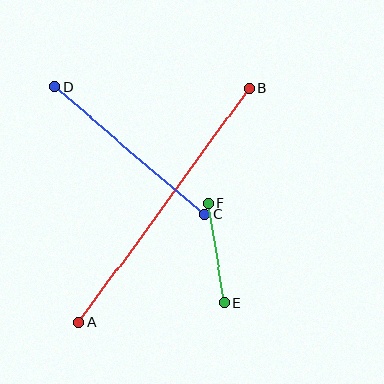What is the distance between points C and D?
The distance is approximately 197 pixels.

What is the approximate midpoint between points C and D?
The midpoint is at approximately (130, 151) pixels.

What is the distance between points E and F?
The distance is approximately 101 pixels.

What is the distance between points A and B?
The distance is approximately 289 pixels.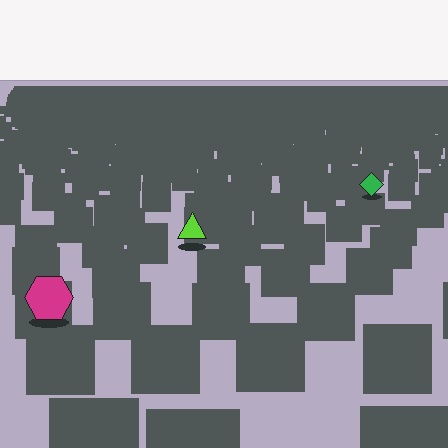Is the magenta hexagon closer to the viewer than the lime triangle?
Yes. The magenta hexagon is closer — you can tell from the texture gradient: the ground texture is coarser near it.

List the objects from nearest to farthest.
From nearest to farthest: the magenta hexagon, the lime triangle, the green diamond.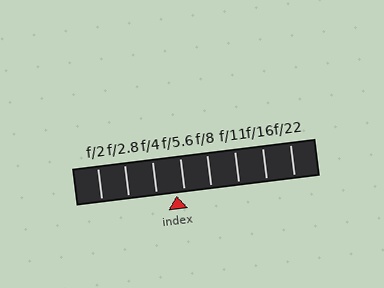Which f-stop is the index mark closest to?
The index mark is closest to f/5.6.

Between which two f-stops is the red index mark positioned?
The index mark is between f/4 and f/5.6.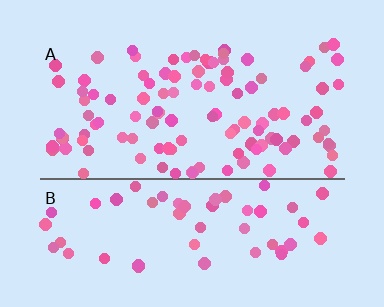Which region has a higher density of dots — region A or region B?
A (the top).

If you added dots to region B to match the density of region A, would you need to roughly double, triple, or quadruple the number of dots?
Approximately double.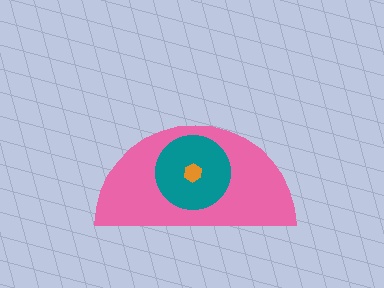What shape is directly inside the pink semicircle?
The teal circle.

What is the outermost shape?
The pink semicircle.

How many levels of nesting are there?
3.